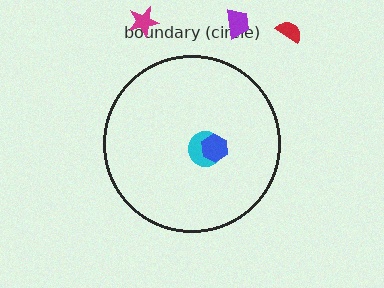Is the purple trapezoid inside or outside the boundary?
Outside.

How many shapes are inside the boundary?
2 inside, 3 outside.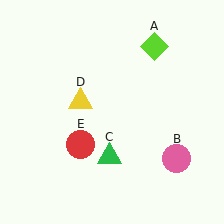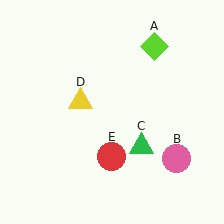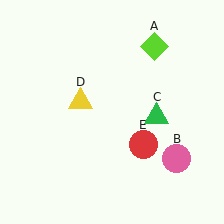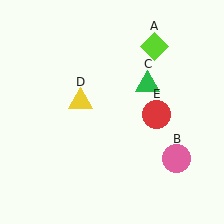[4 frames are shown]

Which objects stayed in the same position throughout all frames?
Lime diamond (object A) and pink circle (object B) and yellow triangle (object D) remained stationary.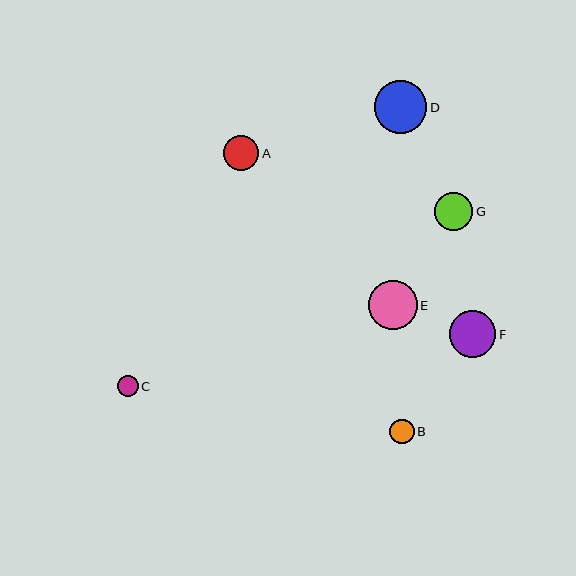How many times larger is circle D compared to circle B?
Circle D is approximately 2.2 times the size of circle B.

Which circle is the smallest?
Circle C is the smallest with a size of approximately 21 pixels.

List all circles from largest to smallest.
From largest to smallest: D, E, F, G, A, B, C.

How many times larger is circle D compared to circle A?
Circle D is approximately 1.5 times the size of circle A.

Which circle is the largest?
Circle D is the largest with a size of approximately 52 pixels.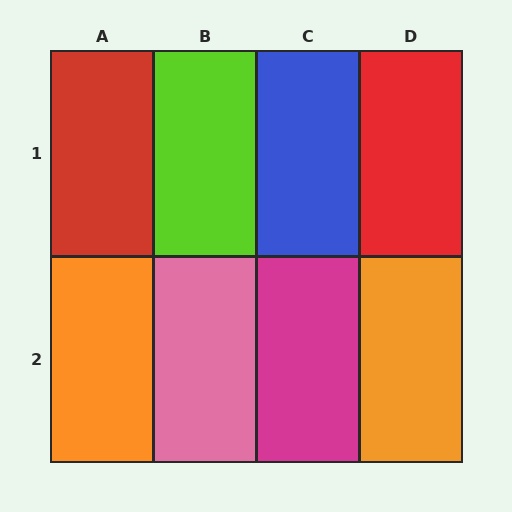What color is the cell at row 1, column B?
Lime.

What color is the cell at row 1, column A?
Red.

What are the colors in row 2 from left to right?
Orange, pink, magenta, orange.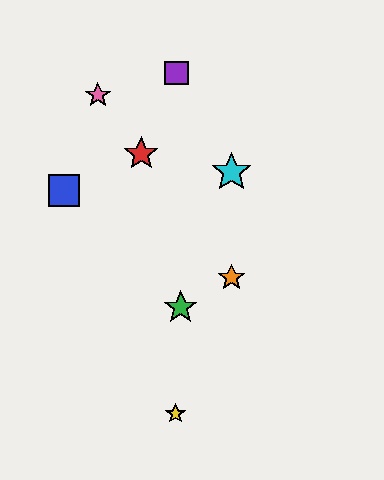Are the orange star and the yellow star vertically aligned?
No, the orange star is at x≈232 and the yellow star is at x≈175.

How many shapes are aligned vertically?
2 shapes (the orange star, the cyan star) are aligned vertically.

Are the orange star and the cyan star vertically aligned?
Yes, both are at x≈232.